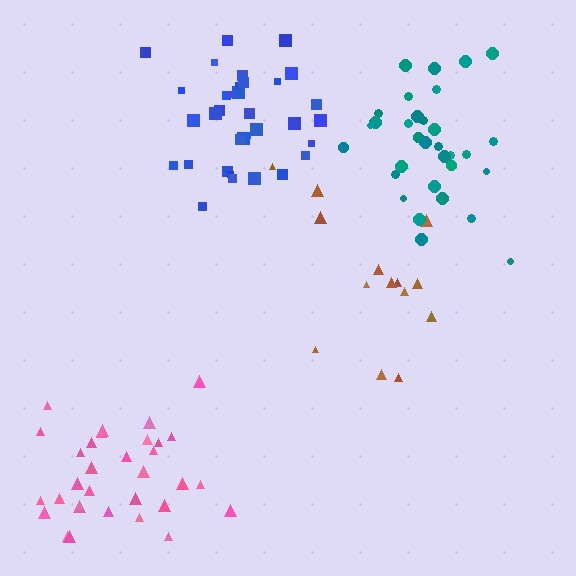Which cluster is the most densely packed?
Blue.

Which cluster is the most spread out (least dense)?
Brown.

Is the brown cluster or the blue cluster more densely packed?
Blue.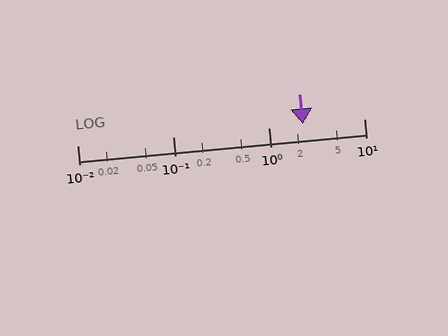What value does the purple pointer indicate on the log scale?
The pointer indicates approximately 2.3.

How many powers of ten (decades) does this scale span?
The scale spans 3 decades, from 0.01 to 10.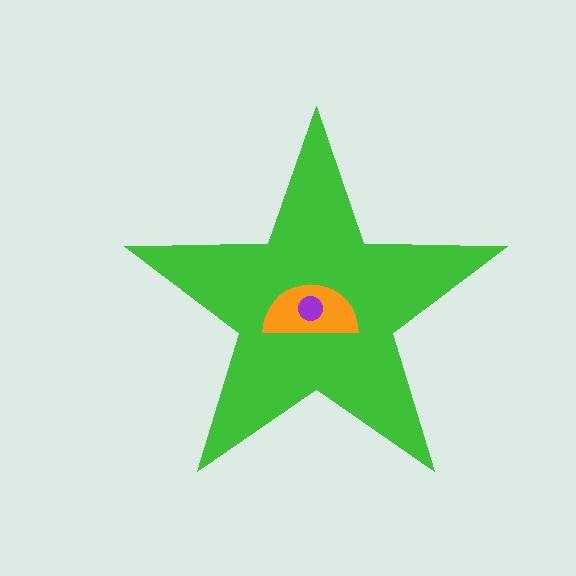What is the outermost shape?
The green star.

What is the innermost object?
The purple circle.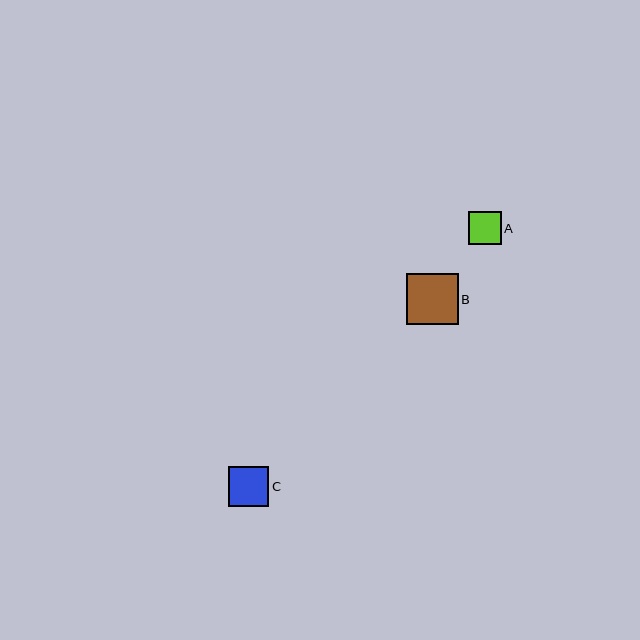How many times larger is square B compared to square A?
Square B is approximately 1.6 times the size of square A.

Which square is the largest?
Square B is the largest with a size of approximately 51 pixels.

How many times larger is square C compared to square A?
Square C is approximately 1.2 times the size of square A.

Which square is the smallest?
Square A is the smallest with a size of approximately 33 pixels.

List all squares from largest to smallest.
From largest to smallest: B, C, A.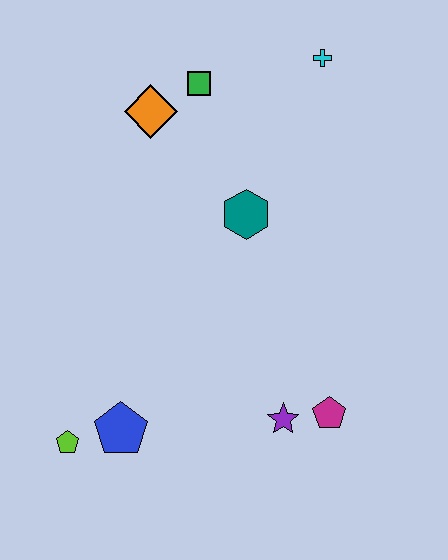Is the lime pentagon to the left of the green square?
Yes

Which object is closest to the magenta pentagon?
The purple star is closest to the magenta pentagon.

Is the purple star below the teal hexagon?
Yes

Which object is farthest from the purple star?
The cyan cross is farthest from the purple star.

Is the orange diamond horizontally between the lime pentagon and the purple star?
Yes